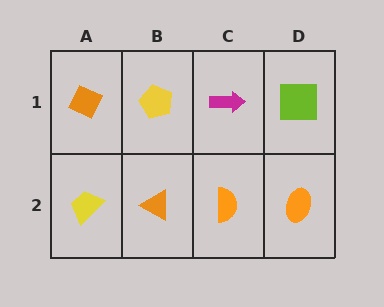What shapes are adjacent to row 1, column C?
An orange semicircle (row 2, column C), a yellow pentagon (row 1, column B), a lime square (row 1, column D).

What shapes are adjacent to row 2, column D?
A lime square (row 1, column D), an orange semicircle (row 2, column C).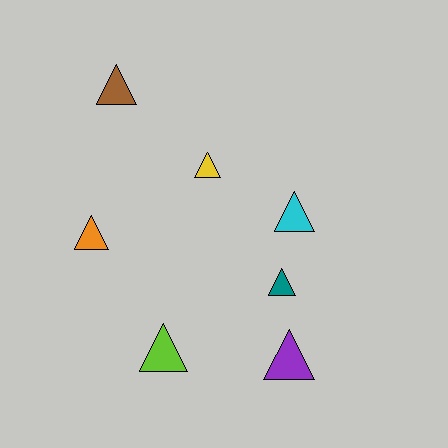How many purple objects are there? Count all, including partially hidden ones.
There is 1 purple object.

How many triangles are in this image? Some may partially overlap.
There are 7 triangles.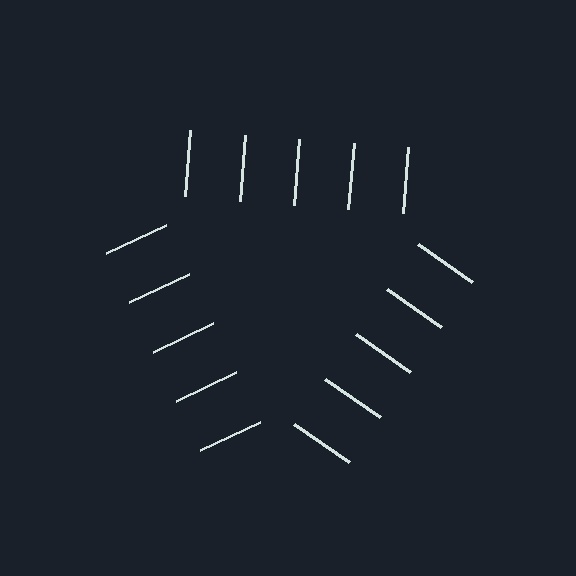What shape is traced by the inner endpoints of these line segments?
An illusory triangle — the line segments terminate on its edges but no continuous stroke is drawn.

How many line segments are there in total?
15 — 5 along each of the 3 edges.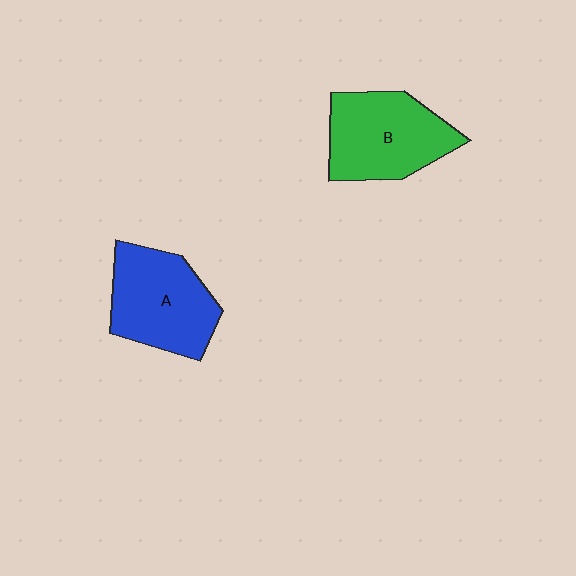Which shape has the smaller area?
Shape A (blue).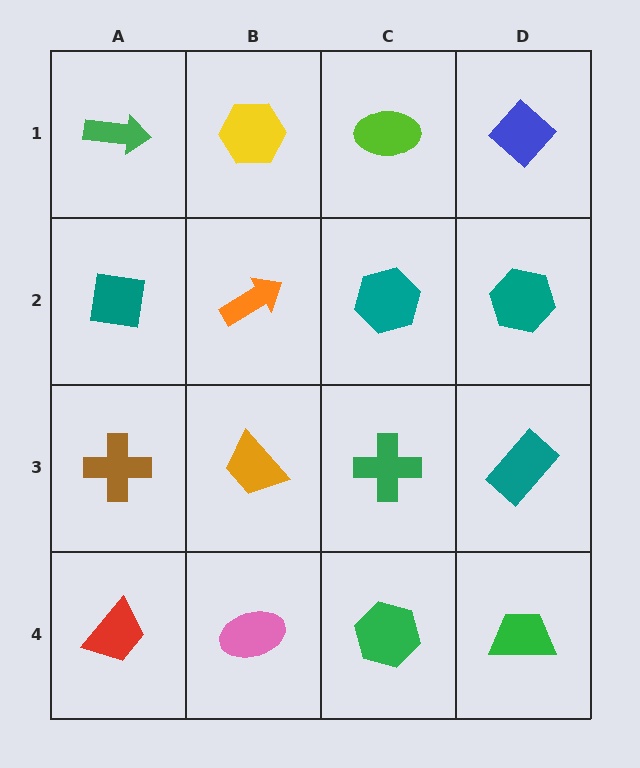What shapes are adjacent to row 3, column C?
A teal hexagon (row 2, column C), a green hexagon (row 4, column C), an orange trapezoid (row 3, column B), a teal rectangle (row 3, column D).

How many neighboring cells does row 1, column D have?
2.